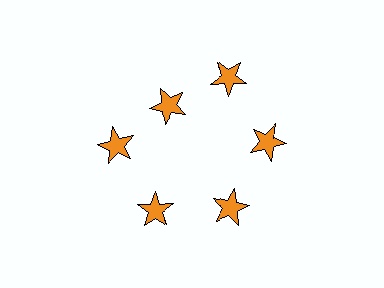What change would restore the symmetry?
The symmetry would be restored by moving it outward, back onto the ring so that all 6 stars sit at equal angles and equal distance from the center.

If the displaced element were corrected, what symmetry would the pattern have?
It would have 6-fold rotational symmetry — the pattern would map onto itself every 60 degrees.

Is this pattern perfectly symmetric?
No. The 6 orange stars are arranged in a ring, but one element near the 11 o'clock position is pulled inward toward the center, breaking the 6-fold rotational symmetry.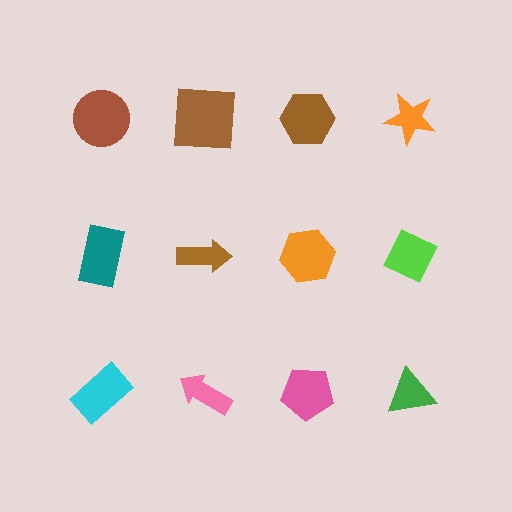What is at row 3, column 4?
A green triangle.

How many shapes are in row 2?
4 shapes.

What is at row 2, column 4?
A lime diamond.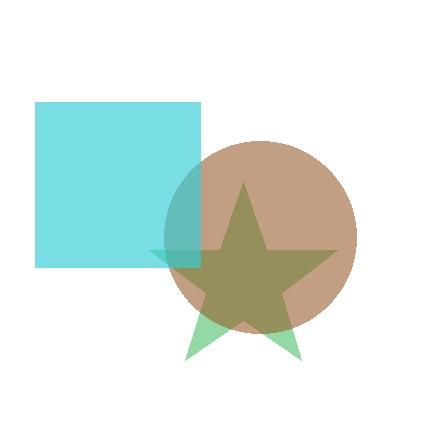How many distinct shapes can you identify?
There are 3 distinct shapes: a green star, a brown circle, a cyan square.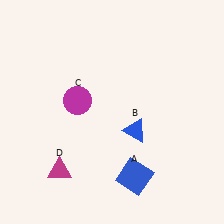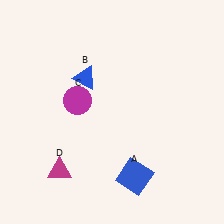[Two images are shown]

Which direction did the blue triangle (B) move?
The blue triangle (B) moved up.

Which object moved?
The blue triangle (B) moved up.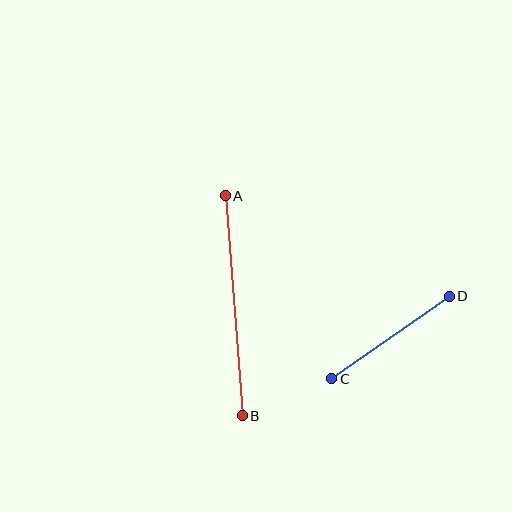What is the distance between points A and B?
The distance is approximately 221 pixels.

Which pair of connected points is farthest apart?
Points A and B are farthest apart.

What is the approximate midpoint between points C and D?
The midpoint is at approximately (391, 337) pixels.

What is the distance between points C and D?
The distance is approximately 143 pixels.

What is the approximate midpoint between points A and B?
The midpoint is at approximately (234, 306) pixels.